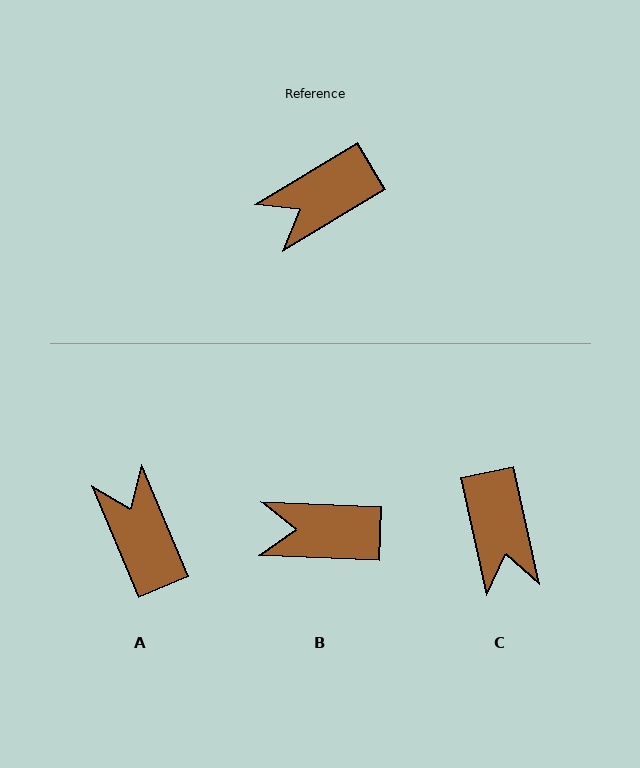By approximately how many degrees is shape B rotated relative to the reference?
Approximately 33 degrees clockwise.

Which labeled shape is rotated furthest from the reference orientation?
A, about 98 degrees away.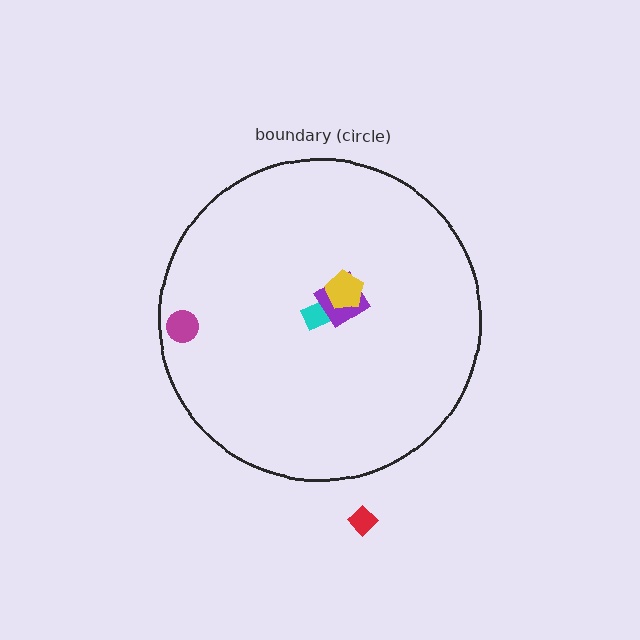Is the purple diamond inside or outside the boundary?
Inside.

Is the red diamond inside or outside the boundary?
Outside.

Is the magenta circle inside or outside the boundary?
Inside.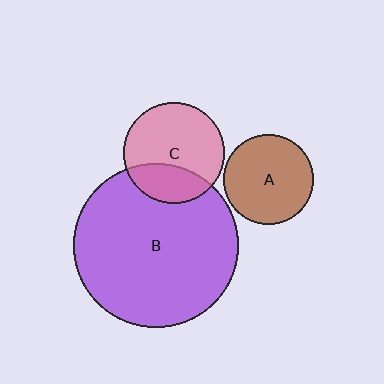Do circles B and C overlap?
Yes.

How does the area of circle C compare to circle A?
Approximately 1.3 times.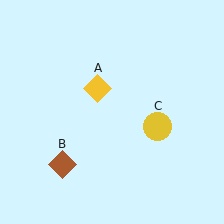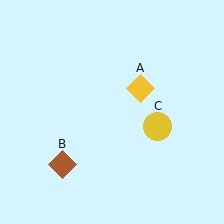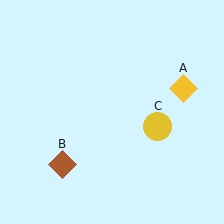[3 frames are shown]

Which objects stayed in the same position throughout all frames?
Brown diamond (object B) and yellow circle (object C) remained stationary.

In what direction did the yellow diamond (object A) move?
The yellow diamond (object A) moved right.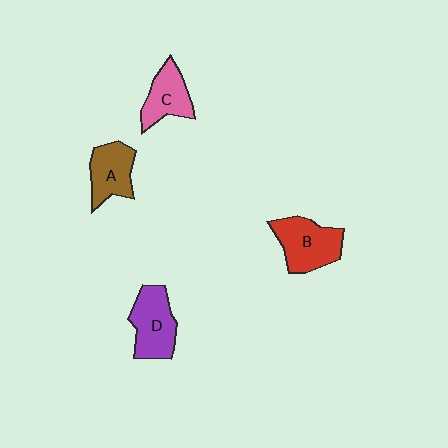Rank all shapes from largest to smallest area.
From largest to smallest: B (red), D (purple), A (brown), C (pink).